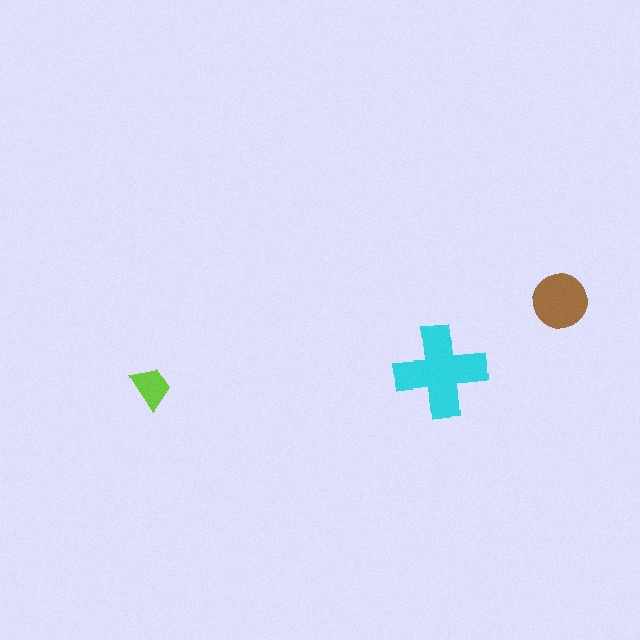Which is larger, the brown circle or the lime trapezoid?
The brown circle.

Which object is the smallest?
The lime trapezoid.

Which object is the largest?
The cyan cross.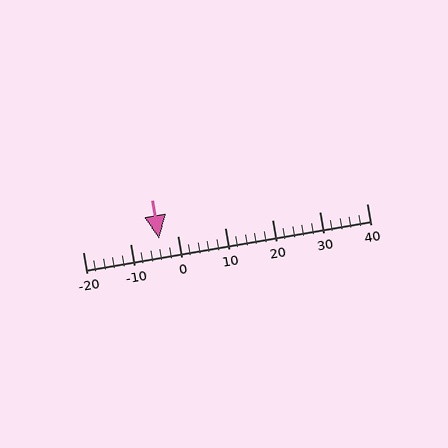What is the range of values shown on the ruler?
The ruler shows values from -20 to 40.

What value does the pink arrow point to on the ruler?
The pink arrow points to approximately -4.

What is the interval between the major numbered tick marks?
The major tick marks are spaced 10 units apart.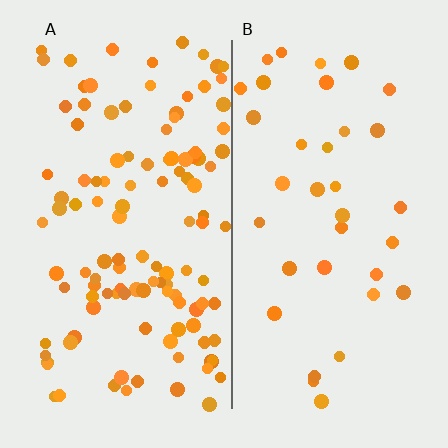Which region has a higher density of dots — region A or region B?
A (the left).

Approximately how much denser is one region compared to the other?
Approximately 3.3× — region A over region B.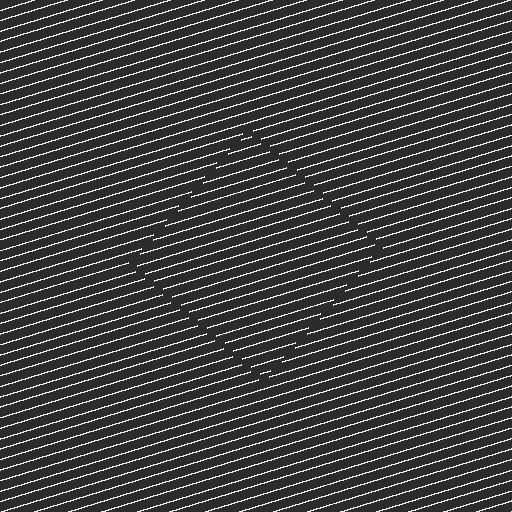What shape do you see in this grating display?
An illusory square. The interior of the shape contains the same grating, shifted by half a period — the contour is defined by the phase discontinuity where line-ends from the inner and outer gratings abut.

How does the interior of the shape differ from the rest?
The interior of the shape contains the same grating, shifted by half a period — the contour is defined by the phase discontinuity where line-ends from the inner and outer gratings abut.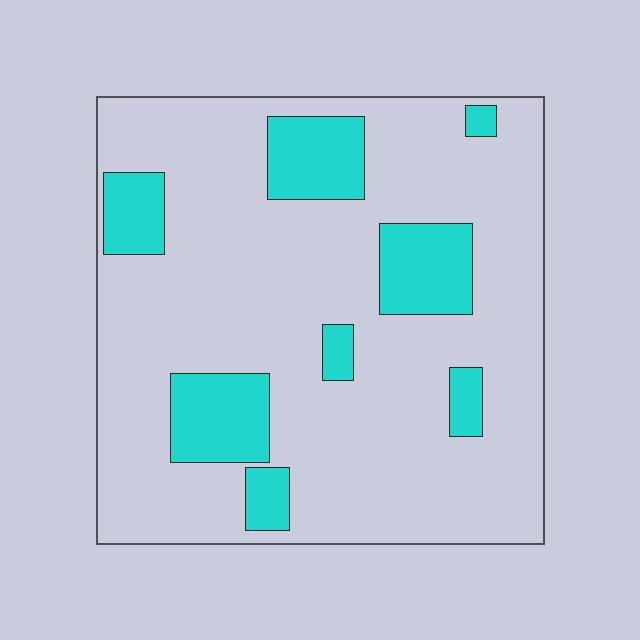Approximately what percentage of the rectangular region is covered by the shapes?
Approximately 20%.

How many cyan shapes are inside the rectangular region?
8.